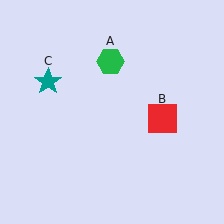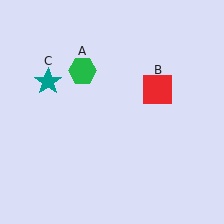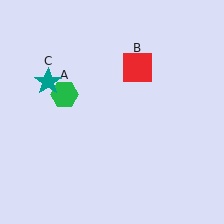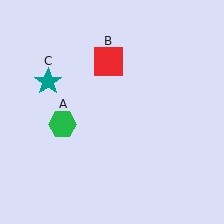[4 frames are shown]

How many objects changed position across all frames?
2 objects changed position: green hexagon (object A), red square (object B).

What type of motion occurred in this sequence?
The green hexagon (object A), red square (object B) rotated counterclockwise around the center of the scene.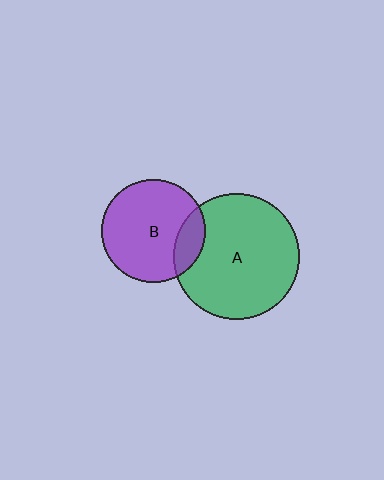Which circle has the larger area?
Circle A (green).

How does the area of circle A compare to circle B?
Approximately 1.5 times.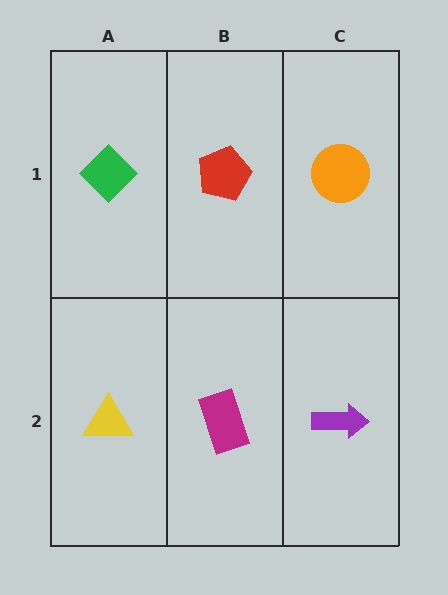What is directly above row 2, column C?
An orange circle.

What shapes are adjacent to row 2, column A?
A green diamond (row 1, column A), a magenta rectangle (row 2, column B).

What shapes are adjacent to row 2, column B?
A red pentagon (row 1, column B), a yellow triangle (row 2, column A), a purple arrow (row 2, column C).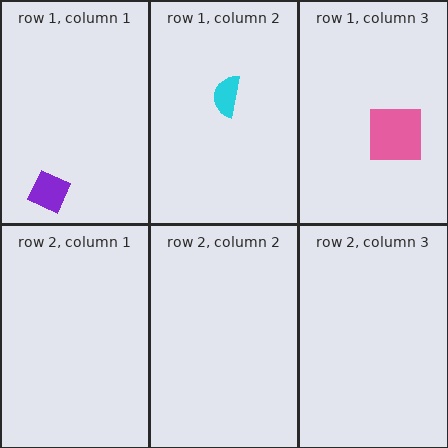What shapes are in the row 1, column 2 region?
The cyan semicircle.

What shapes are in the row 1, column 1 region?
The purple diamond.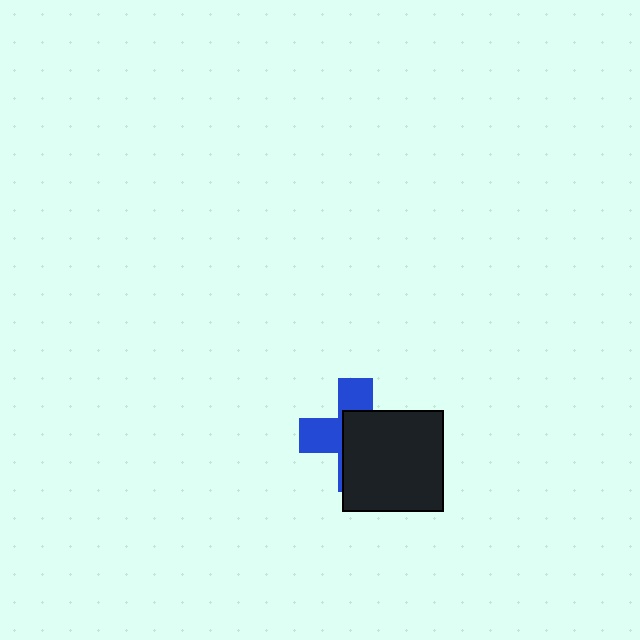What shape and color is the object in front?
The object in front is a black square.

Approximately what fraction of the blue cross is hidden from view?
Roughly 59% of the blue cross is hidden behind the black square.